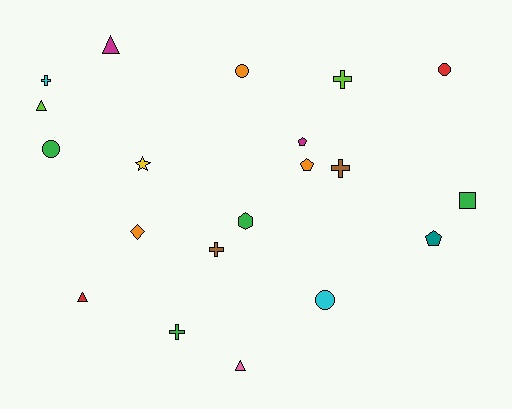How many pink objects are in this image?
There is 1 pink object.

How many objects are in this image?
There are 20 objects.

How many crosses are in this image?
There are 5 crosses.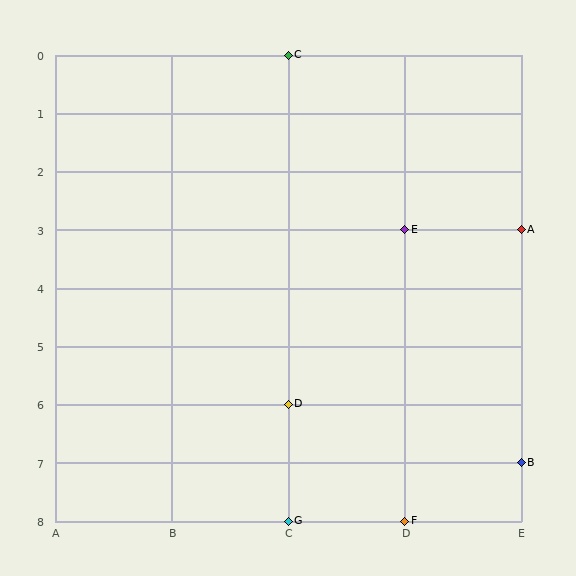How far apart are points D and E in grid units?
Points D and E are 1 column and 3 rows apart (about 3.2 grid units diagonally).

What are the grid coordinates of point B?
Point B is at grid coordinates (E, 7).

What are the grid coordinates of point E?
Point E is at grid coordinates (D, 3).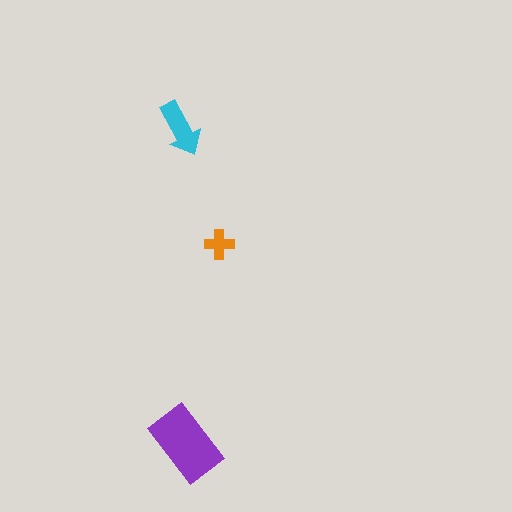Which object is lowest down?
The purple rectangle is bottommost.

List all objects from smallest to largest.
The orange cross, the cyan arrow, the purple rectangle.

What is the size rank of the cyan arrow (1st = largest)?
2nd.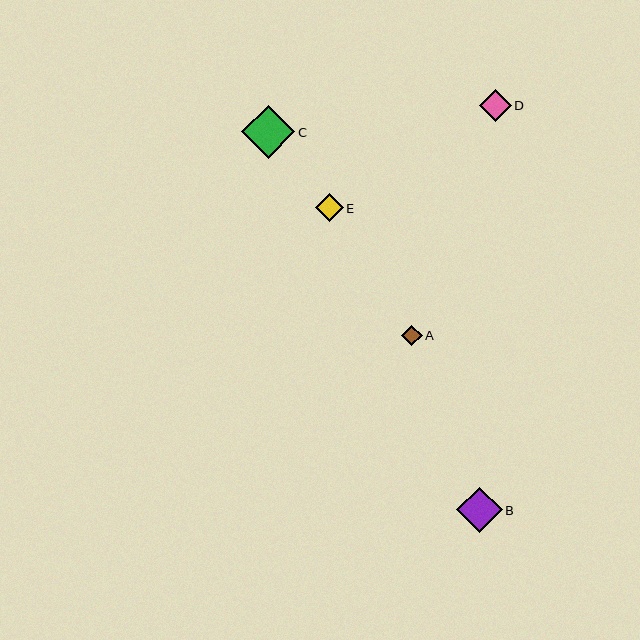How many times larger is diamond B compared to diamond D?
Diamond B is approximately 1.4 times the size of diamond D.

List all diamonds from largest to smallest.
From largest to smallest: C, B, D, E, A.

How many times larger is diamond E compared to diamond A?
Diamond E is approximately 1.4 times the size of diamond A.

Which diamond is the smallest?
Diamond A is the smallest with a size of approximately 20 pixels.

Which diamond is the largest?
Diamond C is the largest with a size of approximately 53 pixels.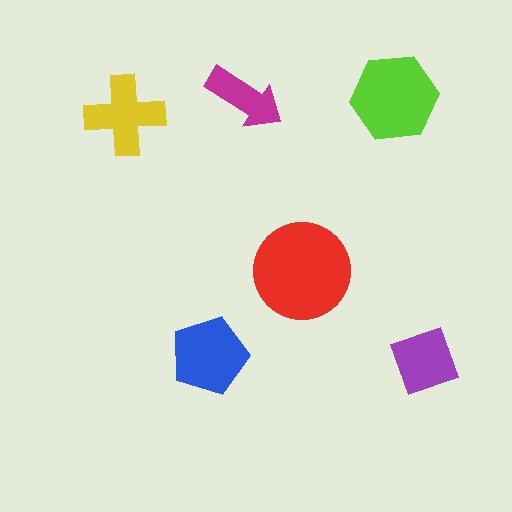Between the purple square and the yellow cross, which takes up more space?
The yellow cross.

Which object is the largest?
The red circle.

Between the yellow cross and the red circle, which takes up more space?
The red circle.